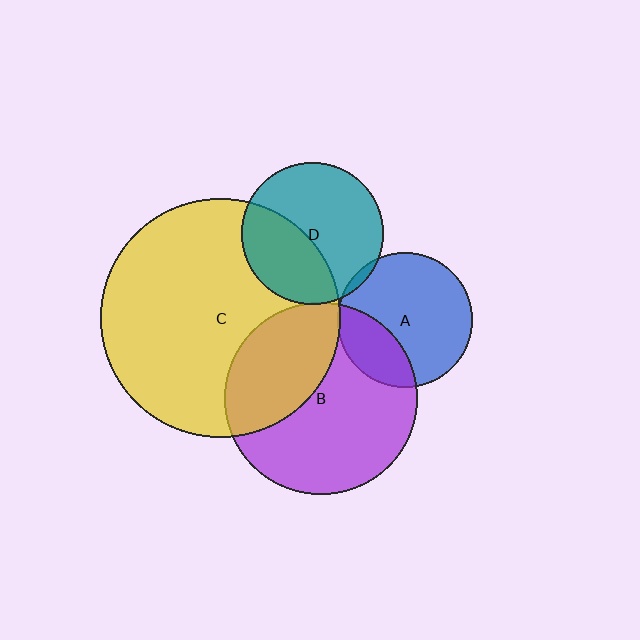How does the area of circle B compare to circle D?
Approximately 1.8 times.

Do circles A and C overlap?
Yes.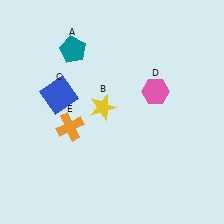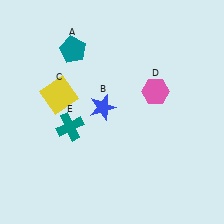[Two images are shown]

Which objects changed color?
B changed from yellow to blue. C changed from blue to yellow. E changed from orange to teal.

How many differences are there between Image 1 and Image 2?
There are 3 differences between the two images.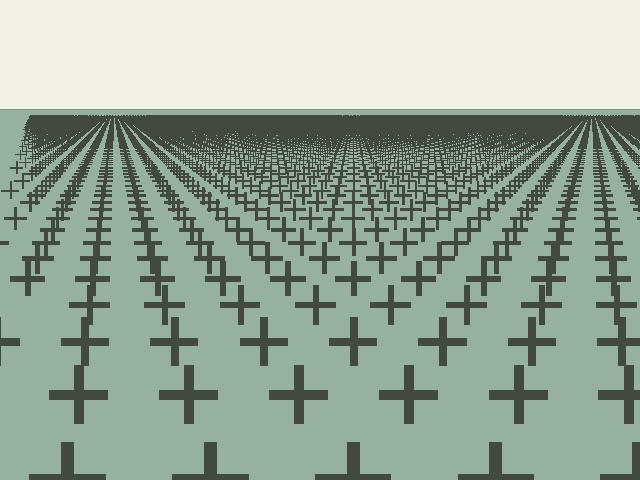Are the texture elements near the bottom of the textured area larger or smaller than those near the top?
Larger. Near the bottom, elements are closer to the viewer and appear at a bigger on-screen size.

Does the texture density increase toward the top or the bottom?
Density increases toward the top.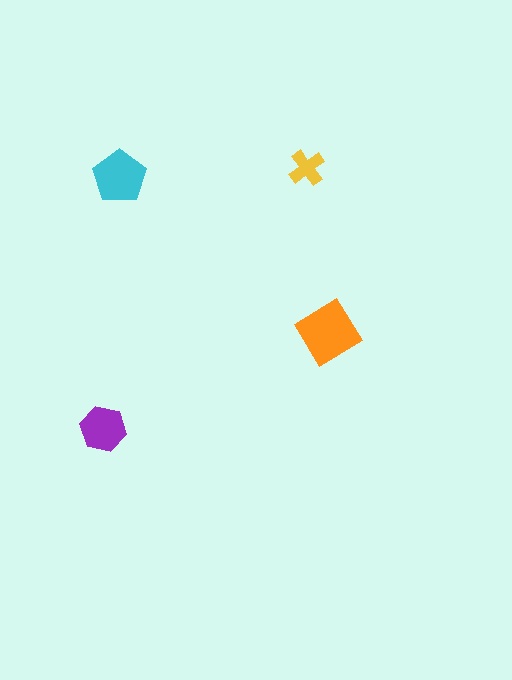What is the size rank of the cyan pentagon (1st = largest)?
2nd.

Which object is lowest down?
The purple hexagon is bottommost.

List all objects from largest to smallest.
The orange diamond, the cyan pentagon, the purple hexagon, the yellow cross.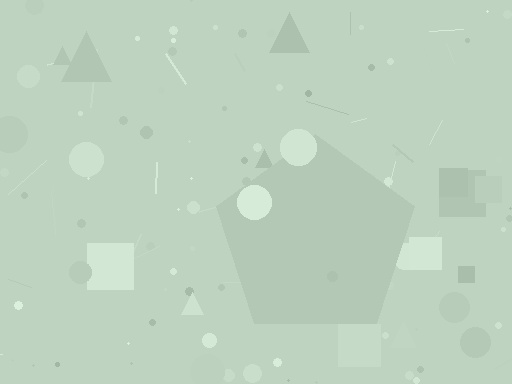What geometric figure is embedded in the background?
A pentagon is embedded in the background.